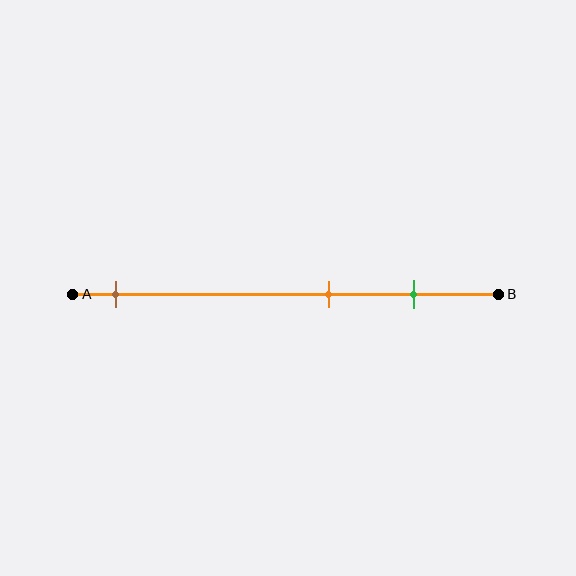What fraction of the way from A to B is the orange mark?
The orange mark is approximately 60% (0.6) of the way from A to B.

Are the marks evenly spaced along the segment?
No, the marks are not evenly spaced.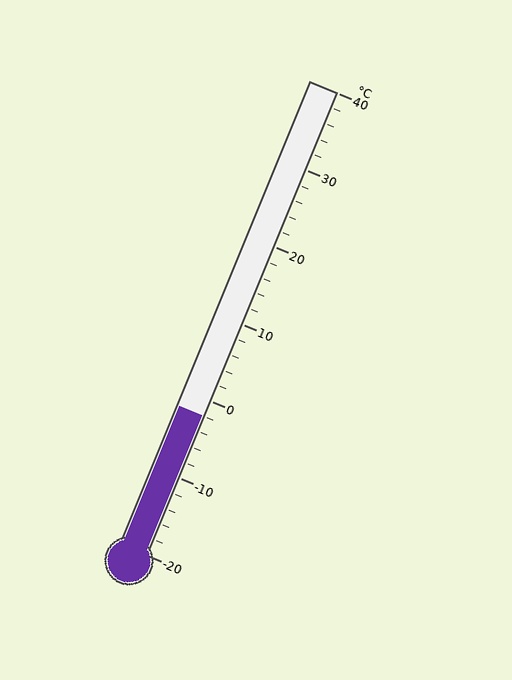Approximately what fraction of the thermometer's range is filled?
The thermometer is filled to approximately 30% of its range.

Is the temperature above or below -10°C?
The temperature is above -10°C.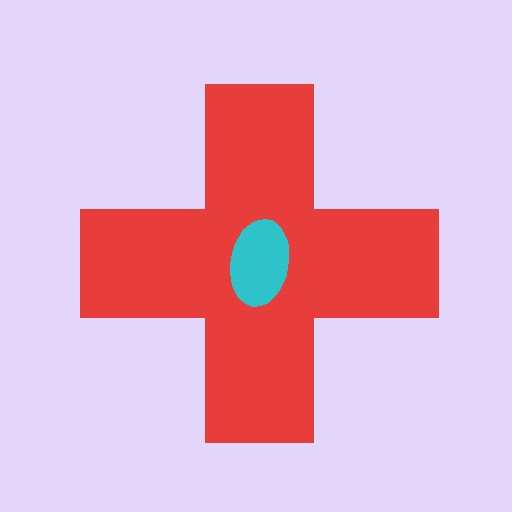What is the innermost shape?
The cyan ellipse.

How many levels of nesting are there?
2.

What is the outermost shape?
The red cross.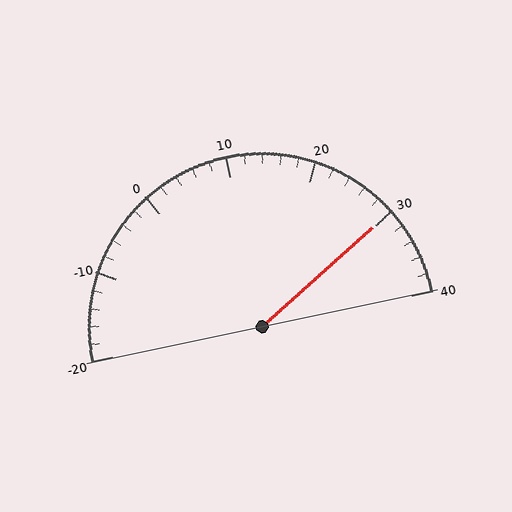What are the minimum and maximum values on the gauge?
The gauge ranges from -20 to 40.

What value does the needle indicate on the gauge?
The needle indicates approximately 30.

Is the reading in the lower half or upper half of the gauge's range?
The reading is in the upper half of the range (-20 to 40).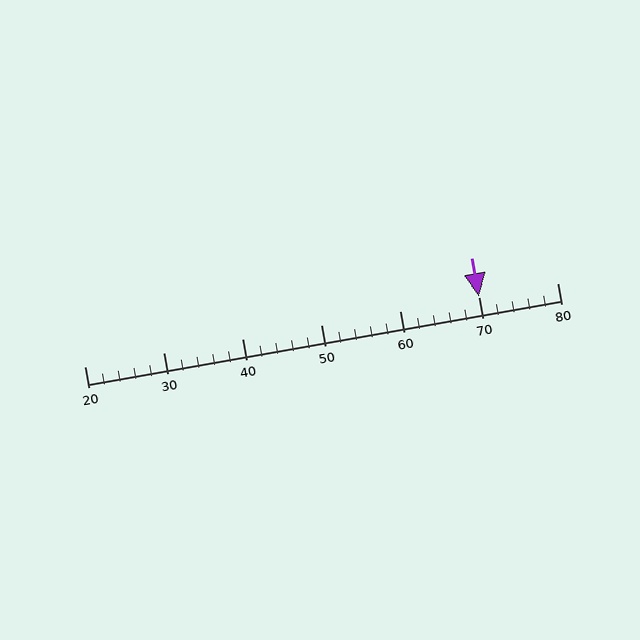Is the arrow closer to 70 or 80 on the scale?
The arrow is closer to 70.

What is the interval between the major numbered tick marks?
The major tick marks are spaced 10 units apart.